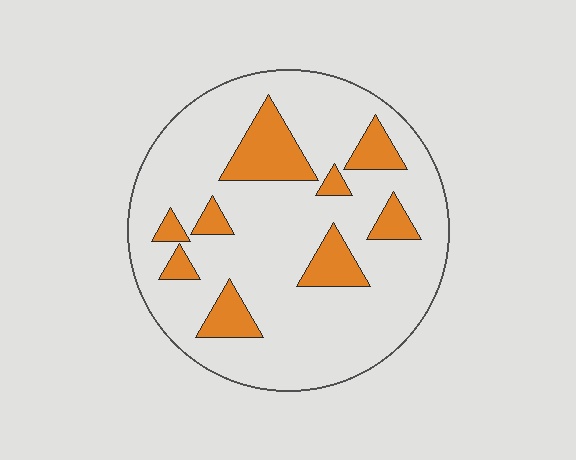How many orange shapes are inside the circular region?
9.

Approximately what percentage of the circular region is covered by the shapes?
Approximately 20%.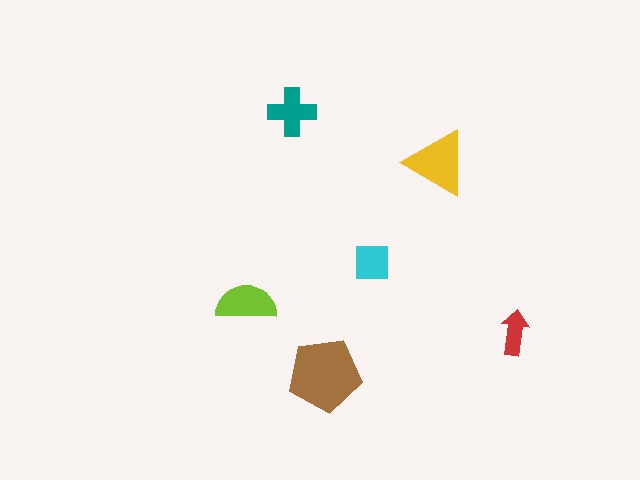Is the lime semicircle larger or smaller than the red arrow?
Larger.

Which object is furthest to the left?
The lime semicircle is leftmost.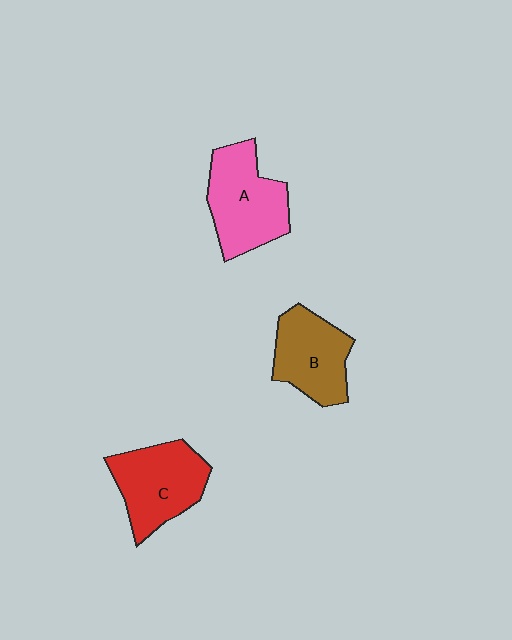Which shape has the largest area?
Shape A (pink).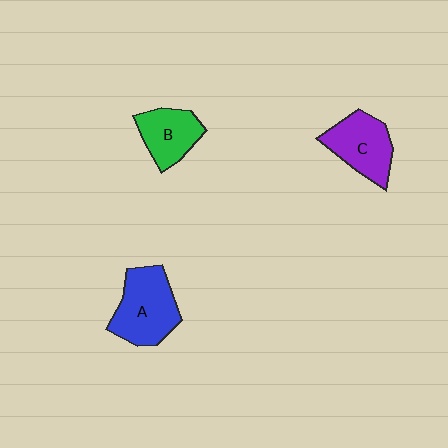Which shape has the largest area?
Shape A (blue).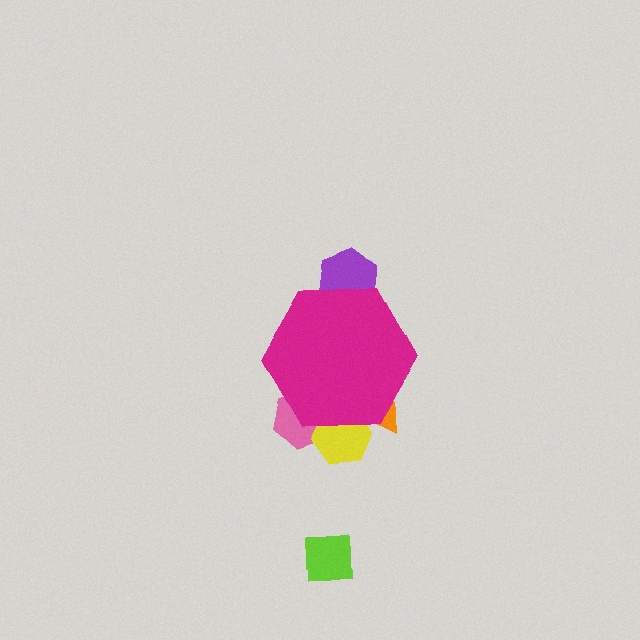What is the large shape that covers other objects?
A magenta hexagon.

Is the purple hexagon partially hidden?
Yes, the purple hexagon is partially hidden behind the magenta hexagon.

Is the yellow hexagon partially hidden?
Yes, the yellow hexagon is partially hidden behind the magenta hexagon.